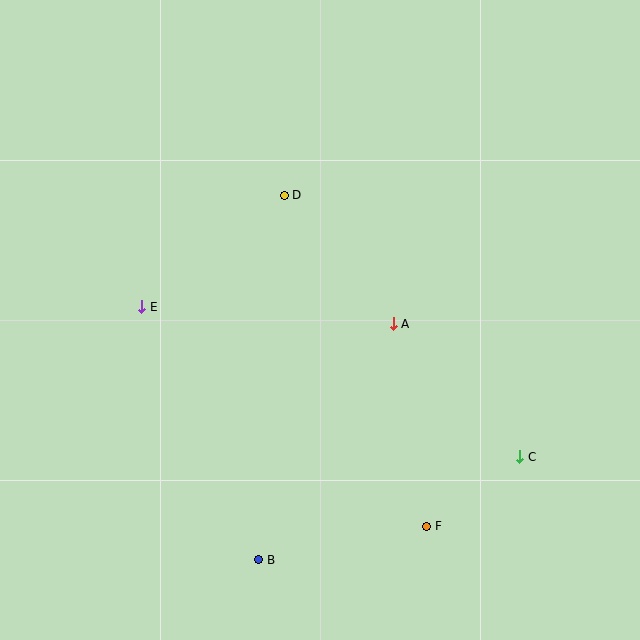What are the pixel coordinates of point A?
Point A is at (393, 324).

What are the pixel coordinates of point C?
Point C is at (520, 457).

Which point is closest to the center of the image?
Point A at (393, 324) is closest to the center.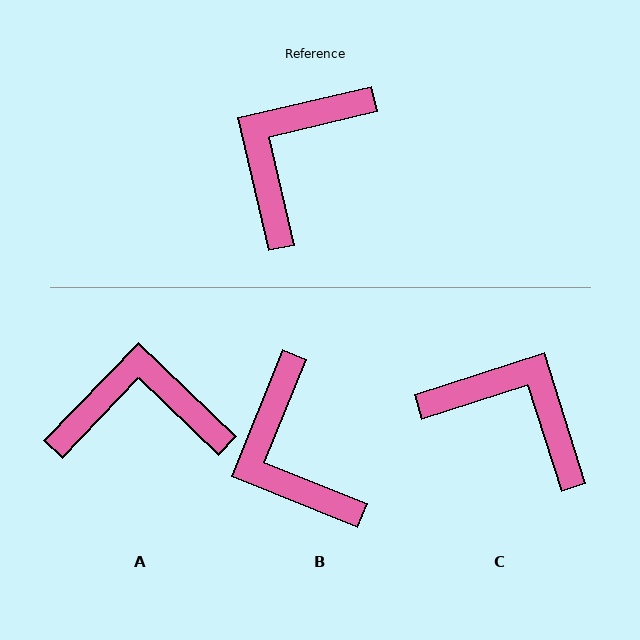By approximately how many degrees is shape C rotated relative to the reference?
Approximately 86 degrees clockwise.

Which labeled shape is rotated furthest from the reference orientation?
C, about 86 degrees away.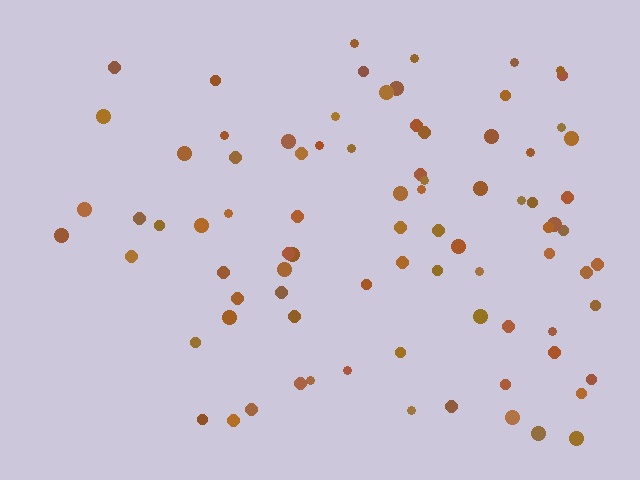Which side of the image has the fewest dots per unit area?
The left.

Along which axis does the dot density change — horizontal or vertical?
Horizontal.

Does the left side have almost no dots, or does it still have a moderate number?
Still a moderate number, just noticeably fewer than the right.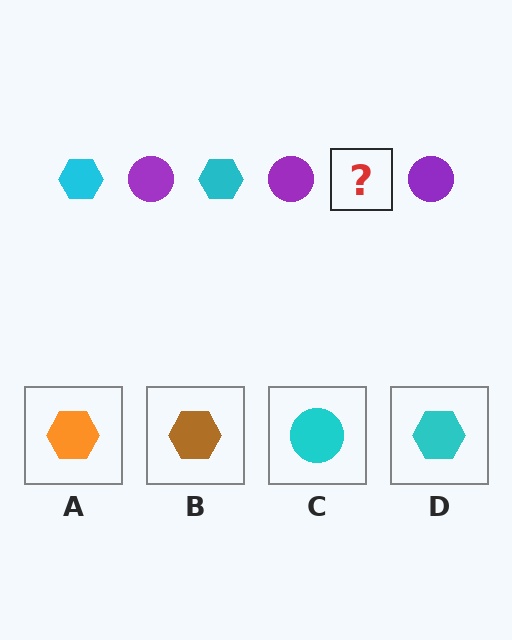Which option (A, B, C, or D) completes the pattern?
D.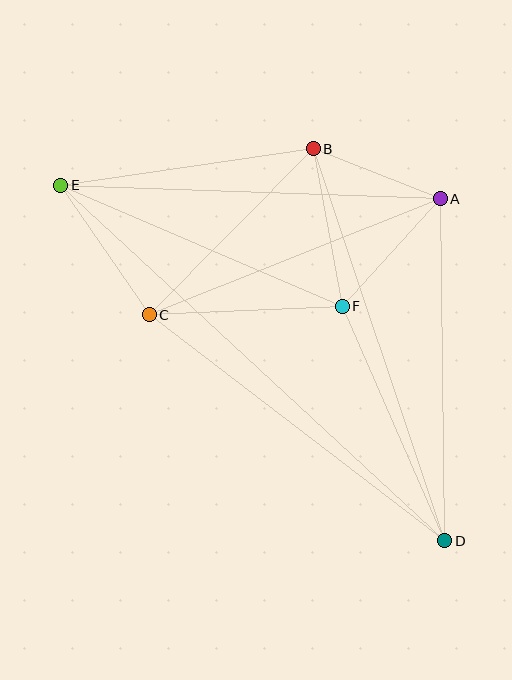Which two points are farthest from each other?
Points D and E are farthest from each other.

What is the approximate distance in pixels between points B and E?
The distance between B and E is approximately 255 pixels.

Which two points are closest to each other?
Points A and B are closest to each other.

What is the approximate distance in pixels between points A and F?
The distance between A and F is approximately 146 pixels.